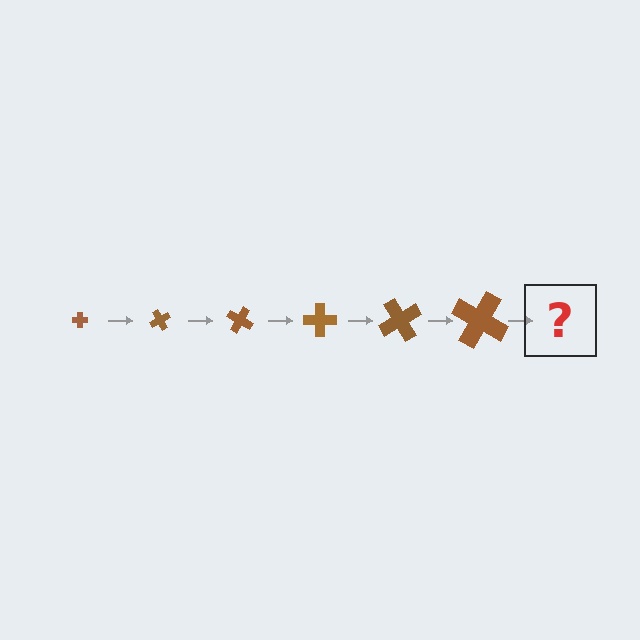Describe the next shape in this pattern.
It should be a cross, larger than the previous one and rotated 360 degrees from the start.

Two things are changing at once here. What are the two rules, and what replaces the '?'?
The two rules are that the cross grows larger each step and it rotates 60 degrees each step. The '?' should be a cross, larger than the previous one and rotated 360 degrees from the start.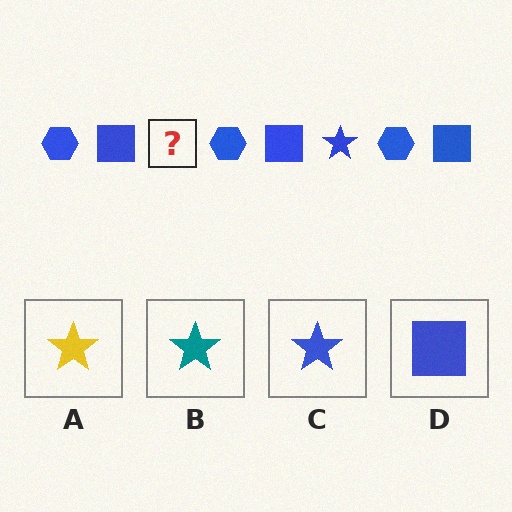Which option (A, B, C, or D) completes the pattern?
C.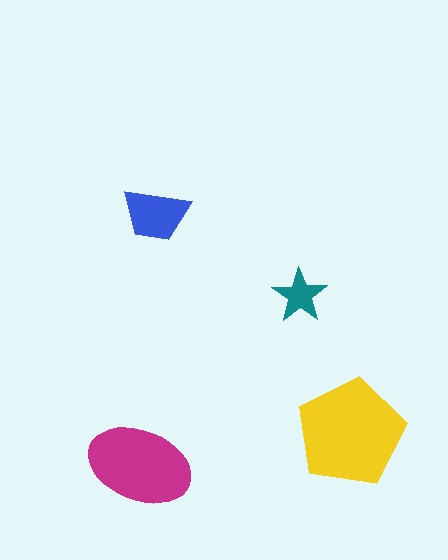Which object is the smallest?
The teal star.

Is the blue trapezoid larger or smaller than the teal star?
Larger.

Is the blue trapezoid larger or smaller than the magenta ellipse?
Smaller.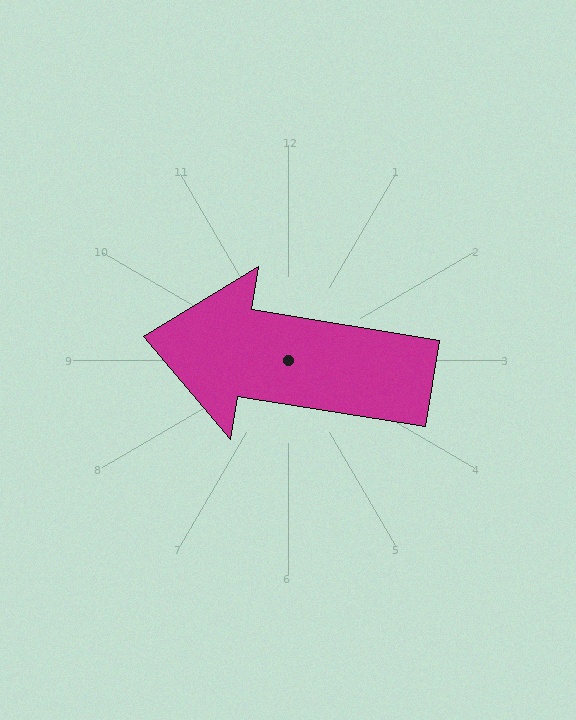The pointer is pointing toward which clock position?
Roughly 9 o'clock.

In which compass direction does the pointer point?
West.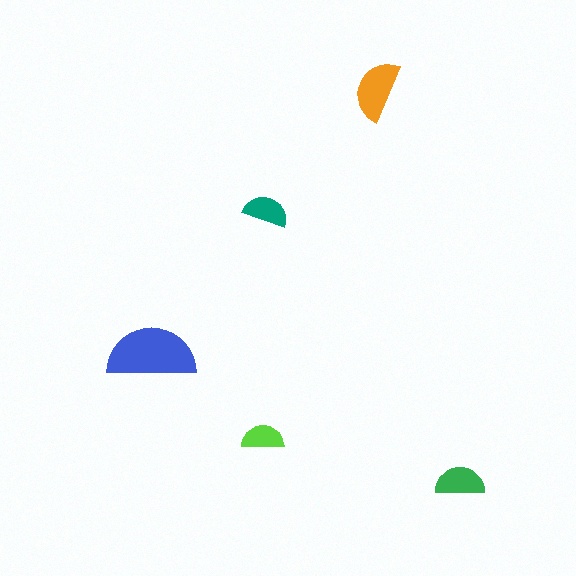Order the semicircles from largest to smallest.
the blue one, the orange one, the green one, the teal one, the lime one.